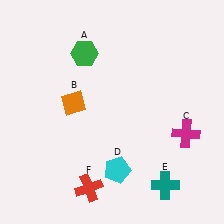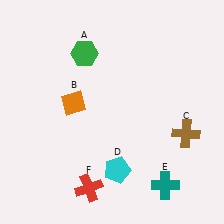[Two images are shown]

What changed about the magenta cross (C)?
In Image 1, C is magenta. In Image 2, it changed to brown.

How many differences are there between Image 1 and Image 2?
There is 1 difference between the two images.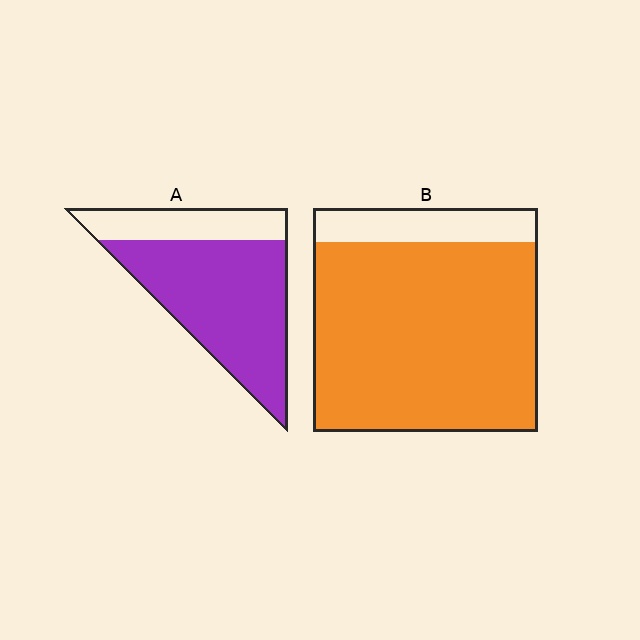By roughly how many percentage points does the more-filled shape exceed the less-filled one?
By roughly 10 percentage points (B over A).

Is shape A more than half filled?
Yes.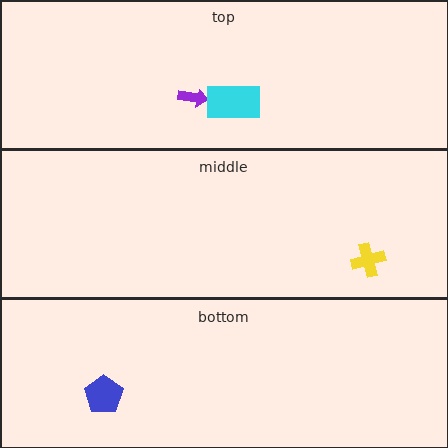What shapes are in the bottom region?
The blue pentagon.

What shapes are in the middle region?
The yellow cross.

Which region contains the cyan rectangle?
The top region.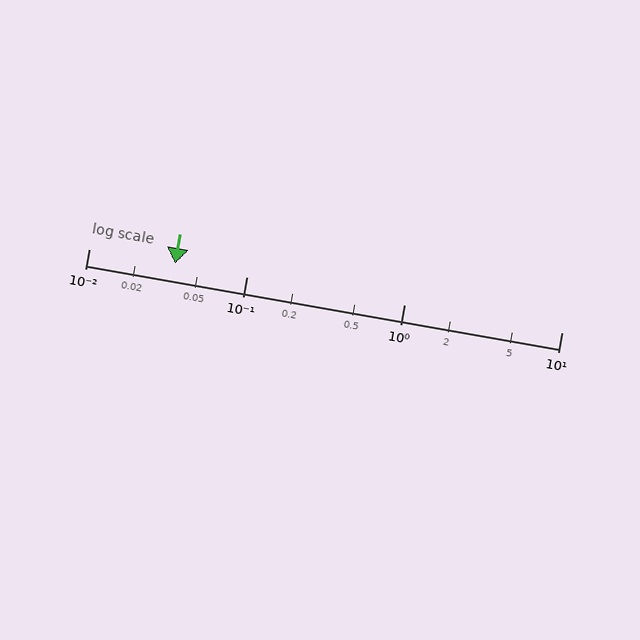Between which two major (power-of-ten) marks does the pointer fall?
The pointer is between 0.01 and 0.1.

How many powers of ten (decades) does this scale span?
The scale spans 3 decades, from 0.01 to 10.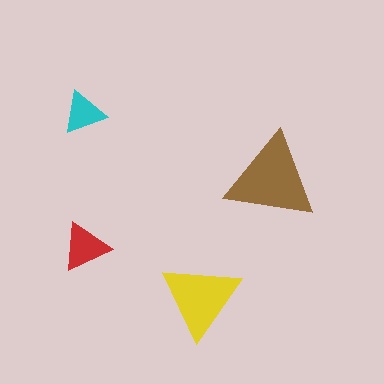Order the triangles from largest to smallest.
the brown one, the yellow one, the red one, the cyan one.